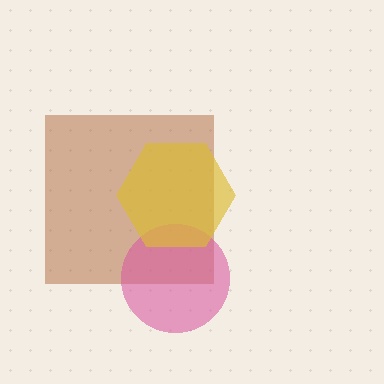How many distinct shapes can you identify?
There are 3 distinct shapes: a brown square, a pink circle, a yellow hexagon.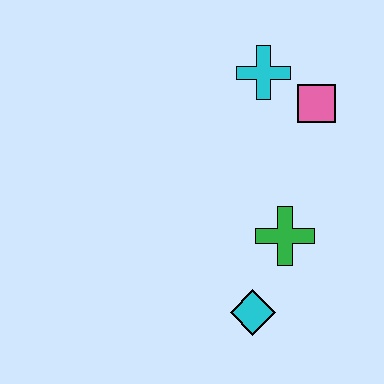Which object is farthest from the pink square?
The cyan diamond is farthest from the pink square.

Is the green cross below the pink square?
Yes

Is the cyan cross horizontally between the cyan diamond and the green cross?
Yes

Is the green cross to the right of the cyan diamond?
Yes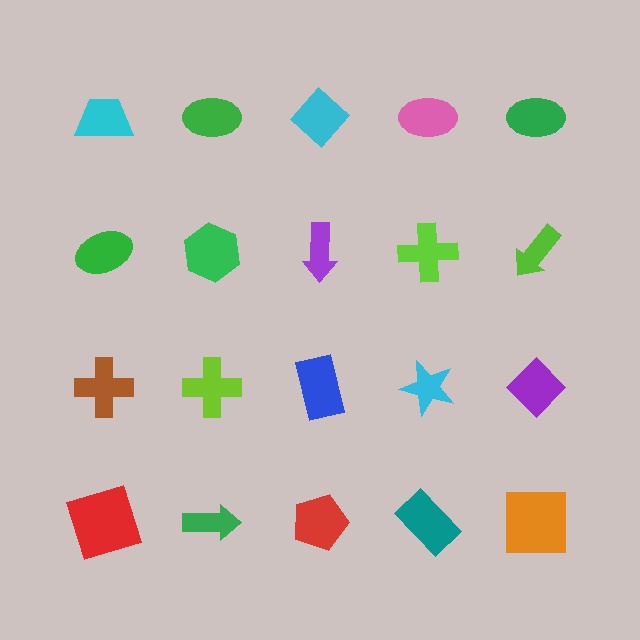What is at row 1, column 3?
A cyan diamond.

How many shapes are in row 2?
5 shapes.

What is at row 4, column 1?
A red square.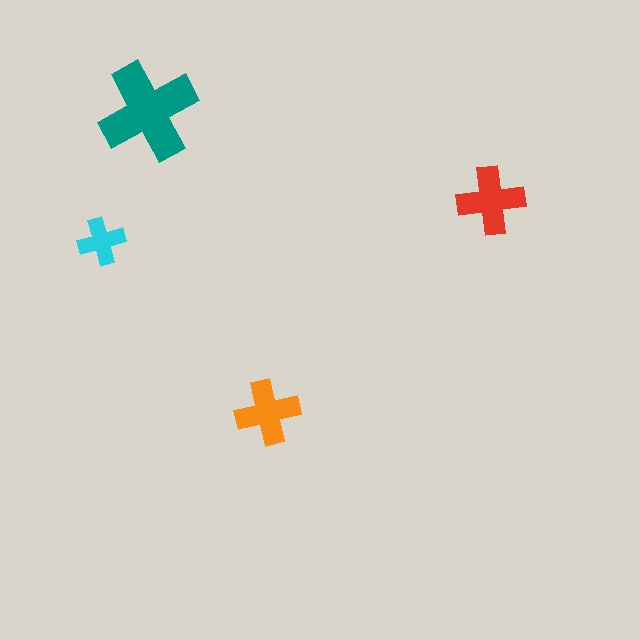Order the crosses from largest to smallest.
the teal one, the red one, the orange one, the cyan one.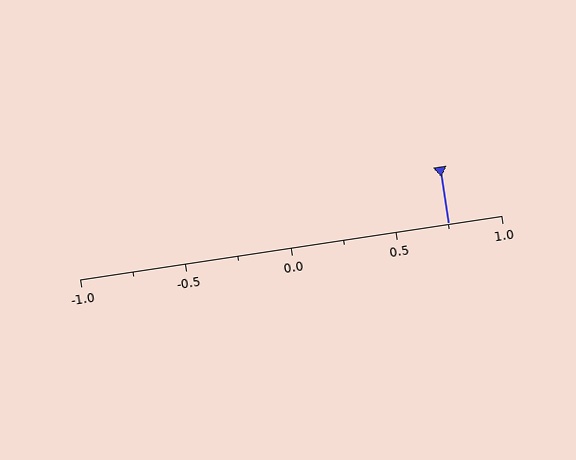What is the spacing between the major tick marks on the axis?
The major ticks are spaced 0.5 apart.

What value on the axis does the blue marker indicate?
The marker indicates approximately 0.75.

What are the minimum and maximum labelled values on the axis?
The axis runs from -1.0 to 1.0.